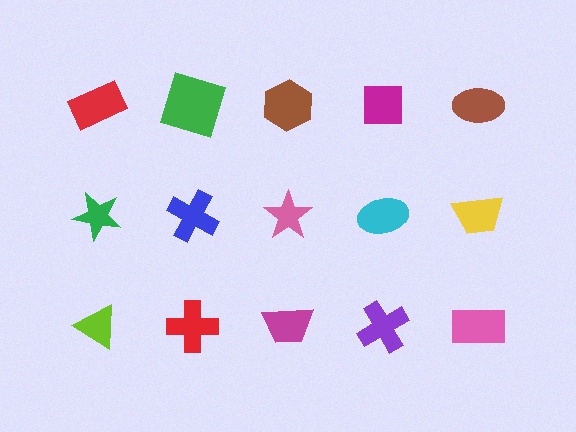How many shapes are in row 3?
5 shapes.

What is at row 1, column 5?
A brown ellipse.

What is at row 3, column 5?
A pink rectangle.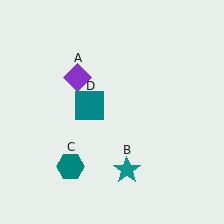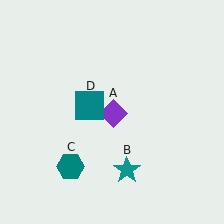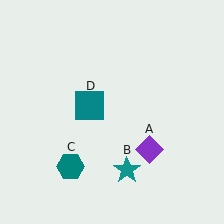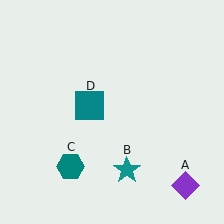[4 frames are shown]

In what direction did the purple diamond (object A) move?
The purple diamond (object A) moved down and to the right.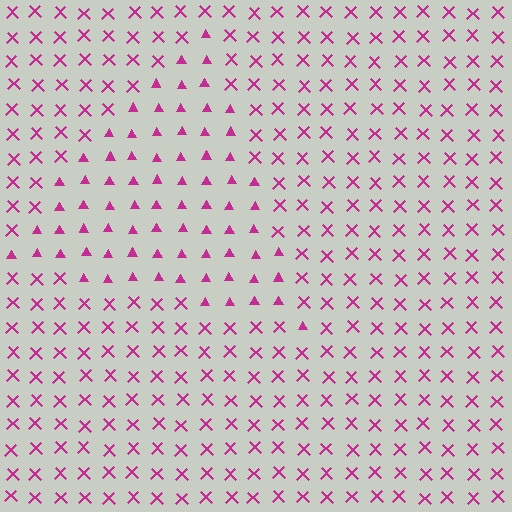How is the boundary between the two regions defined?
The boundary is defined by a change in element shape: triangles inside vs. X marks outside. All elements share the same color and spacing.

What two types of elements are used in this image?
The image uses triangles inside the triangle region and X marks outside it.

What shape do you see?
I see a triangle.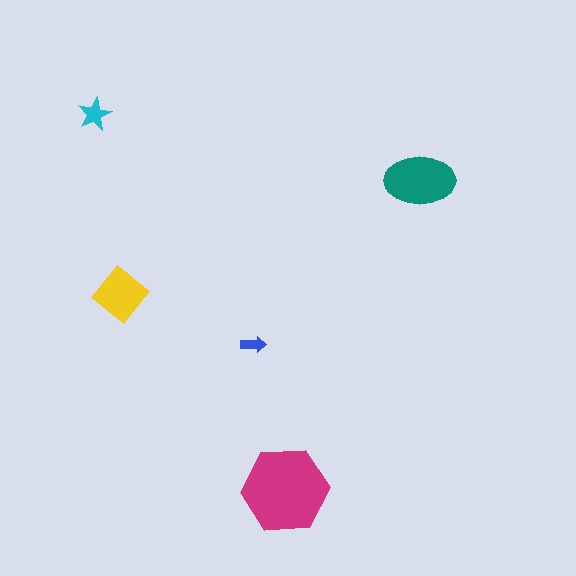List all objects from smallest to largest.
The blue arrow, the cyan star, the yellow diamond, the teal ellipse, the magenta hexagon.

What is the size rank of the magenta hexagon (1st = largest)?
1st.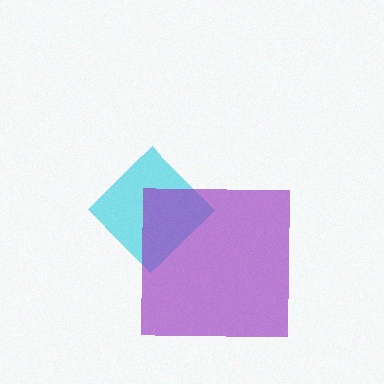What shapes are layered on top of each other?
The layered shapes are: a cyan diamond, a purple square.